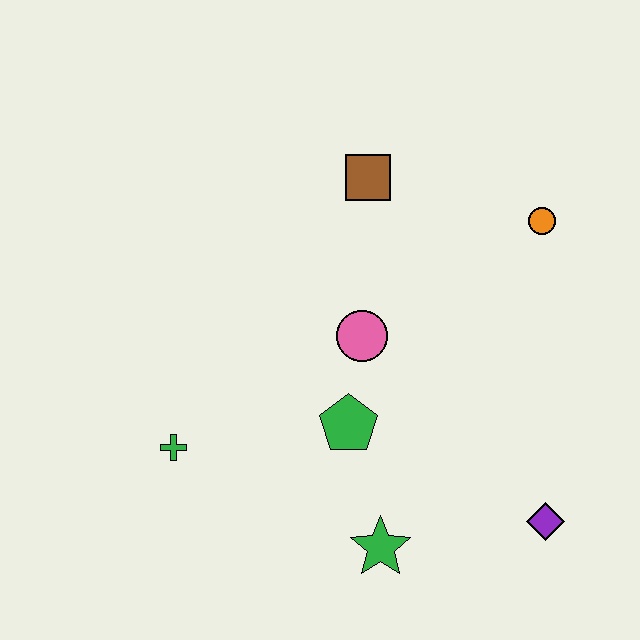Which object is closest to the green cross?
The green pentagon is closest to the green cross.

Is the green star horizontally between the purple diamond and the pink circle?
Yes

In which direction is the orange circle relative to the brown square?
The orange circle is to the right of the brown square.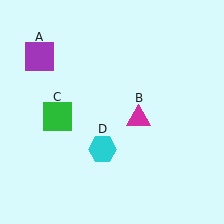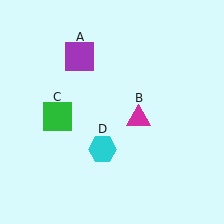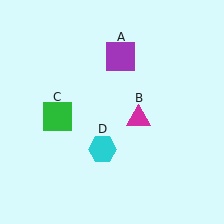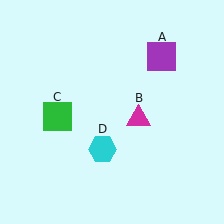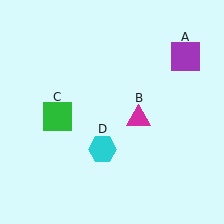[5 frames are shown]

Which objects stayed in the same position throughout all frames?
Magenta triangle (object B) and green square (object C) and cyan hexagon (object D) remained stationary.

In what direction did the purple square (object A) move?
The purple square (object A) moved right.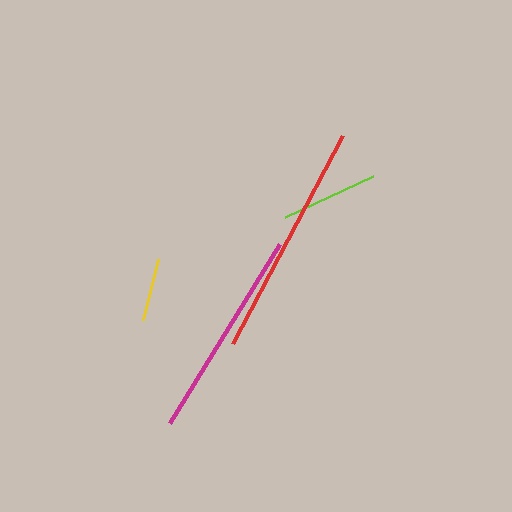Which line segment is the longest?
The red line is the longest at approximately 235 pixels.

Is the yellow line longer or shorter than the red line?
The red line is longer than the yellow line.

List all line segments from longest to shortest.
From longest to shortest: red, magenta, lime, yellow.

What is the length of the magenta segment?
The magenta segment is approximately 210 pixels long.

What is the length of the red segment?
The red segment is approximately 235 pixels long.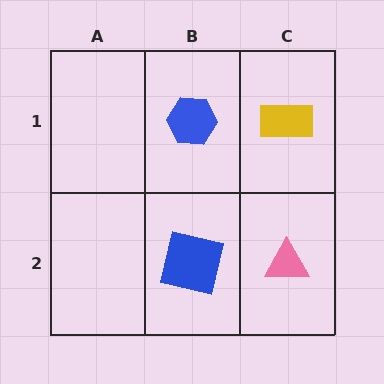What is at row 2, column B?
A blue square.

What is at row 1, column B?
A blue hexagon.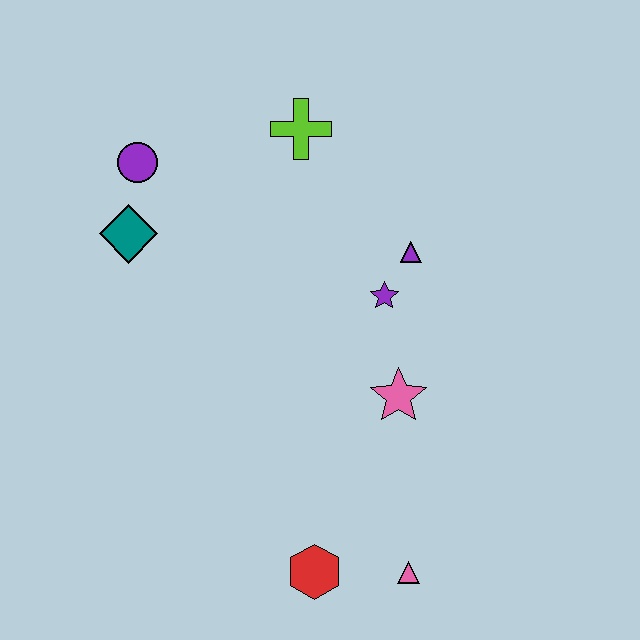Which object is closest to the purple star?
The purple triangle is closest to the purple star.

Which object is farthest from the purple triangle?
The red hexagon is farthest from the purple triangle.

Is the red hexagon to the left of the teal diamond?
No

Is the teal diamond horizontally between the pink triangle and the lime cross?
No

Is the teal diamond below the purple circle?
Yes